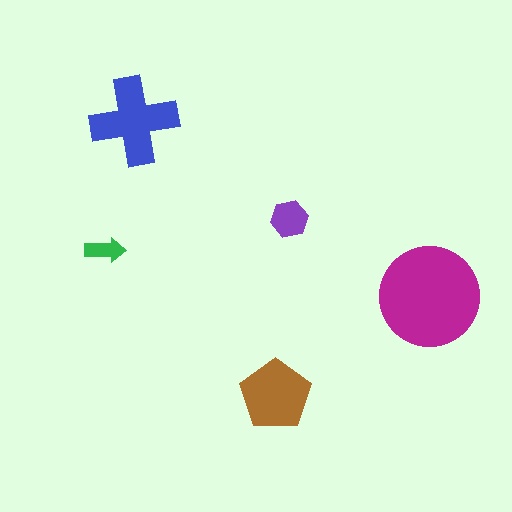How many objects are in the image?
There are 5 objects in the image.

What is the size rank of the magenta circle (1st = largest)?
1st.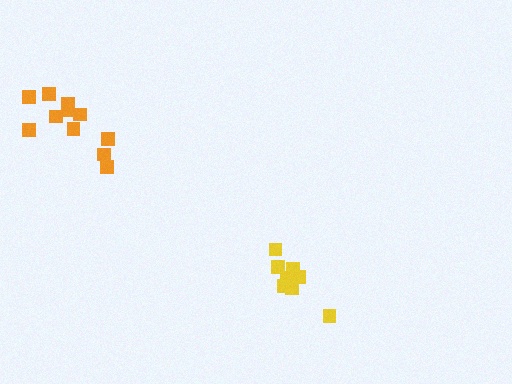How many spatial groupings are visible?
There are 2 spatial groupings.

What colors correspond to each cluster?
The clusters are colored: orange, yellow.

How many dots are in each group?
Group 1: 11 dots, Group 2: 10 dots (21 total).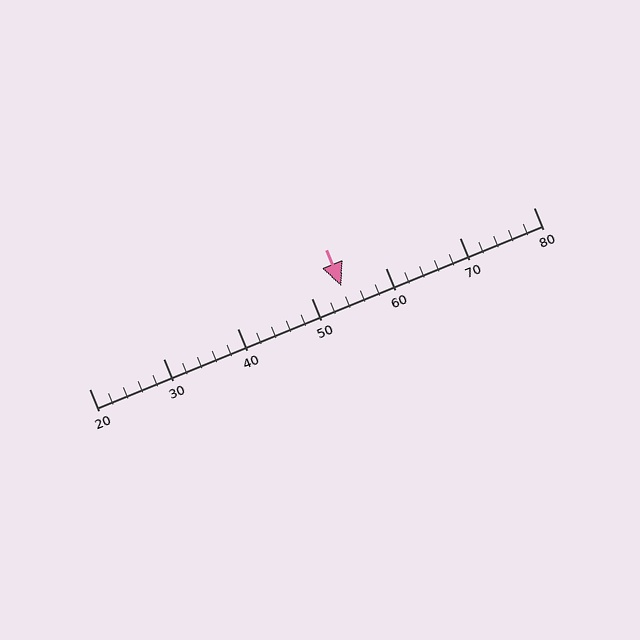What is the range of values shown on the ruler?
The ruler shows values from 20 to 80.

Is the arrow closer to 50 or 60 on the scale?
The arrow is closer to 50.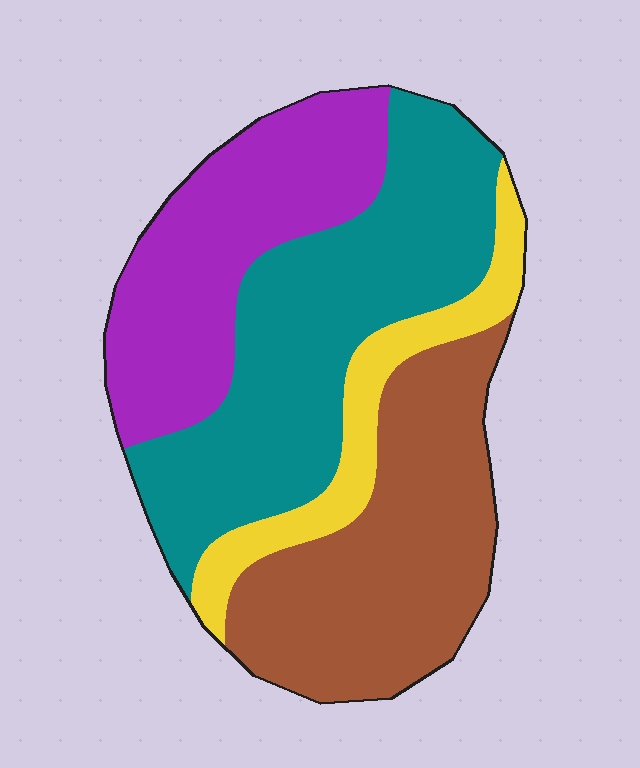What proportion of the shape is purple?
Purple covers 25% of the shape.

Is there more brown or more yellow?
Brown.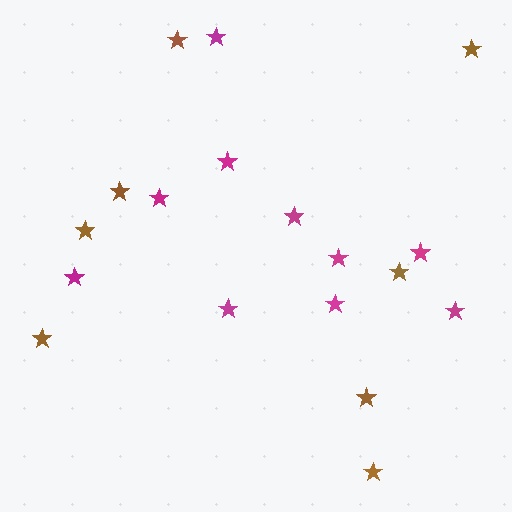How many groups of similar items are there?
There are 2 groups: one group of brown stars (8) and one group of magenta stars (10).